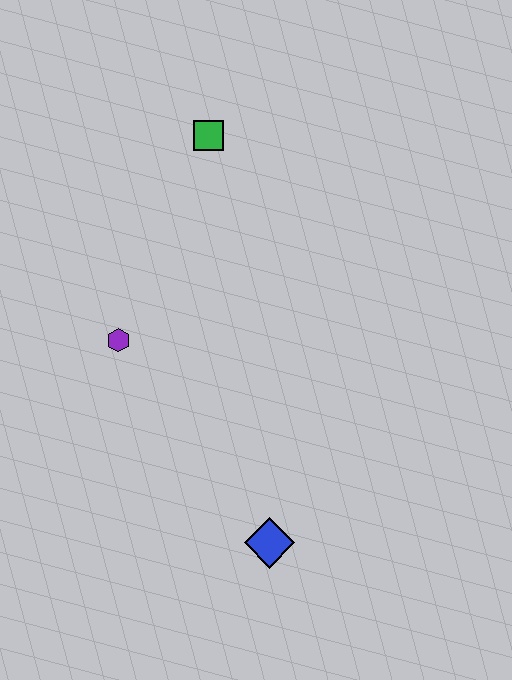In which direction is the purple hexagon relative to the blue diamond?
The purple hexagon is above the blue diamond.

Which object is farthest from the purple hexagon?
The blue diamond is farthest from the purple hexagon.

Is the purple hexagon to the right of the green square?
No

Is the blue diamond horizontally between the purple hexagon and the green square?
No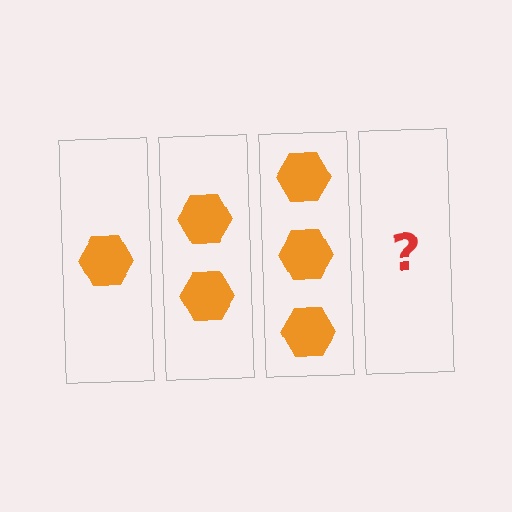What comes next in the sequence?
The next element should be 4 hexagons.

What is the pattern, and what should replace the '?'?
The pattern is that each step adds one more hexagon. The '?' should be 4 hexagons.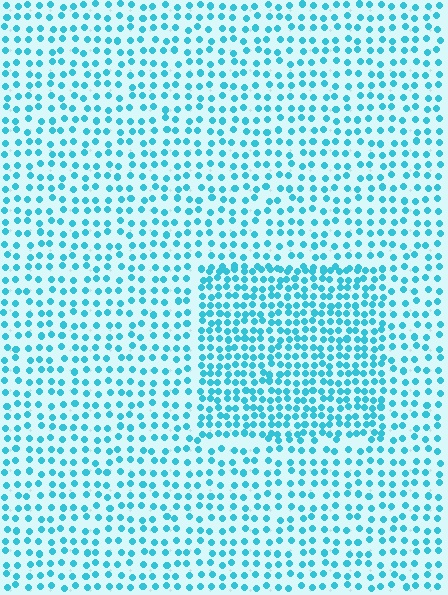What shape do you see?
I see a rectangle.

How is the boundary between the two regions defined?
The boundary is defined by a change in element density (approximately 1.8x ratio). All elements are the same color, size, and shape.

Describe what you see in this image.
The image contains small cyan elements arranged at two different densities. A rectangle-shaped region is visible where the elements are more densely packed than the surrounding area.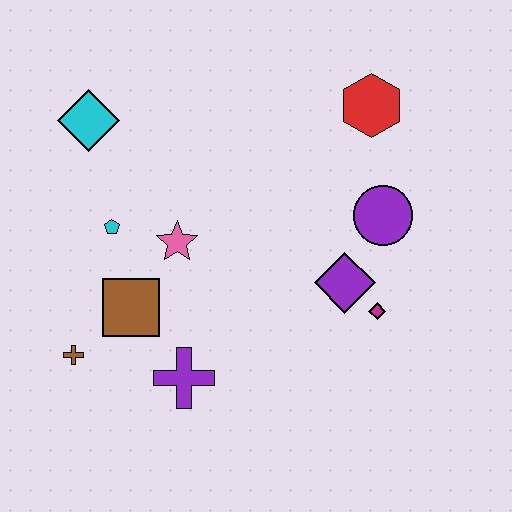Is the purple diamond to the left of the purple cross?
No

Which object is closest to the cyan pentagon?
The pink star is closest to the cyan pentagon.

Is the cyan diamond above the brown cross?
Yes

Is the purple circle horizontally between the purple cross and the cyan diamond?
No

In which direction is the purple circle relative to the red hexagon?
The purple circle is below the red hexagon.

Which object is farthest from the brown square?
The red hexagon is farthest from the brown square.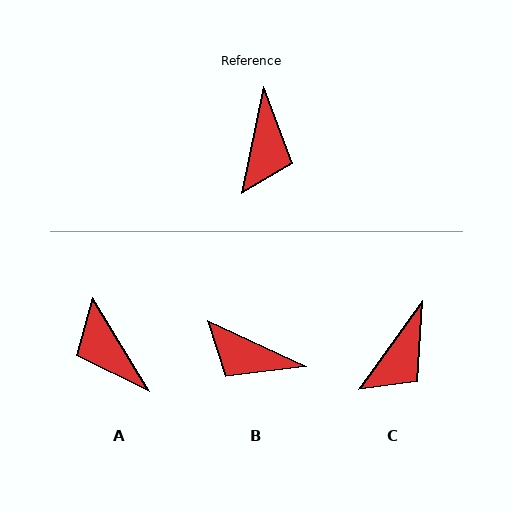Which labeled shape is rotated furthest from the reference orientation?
A, about 137 degrees away.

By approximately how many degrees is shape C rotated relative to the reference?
Approximately 24 degrees clockwise.